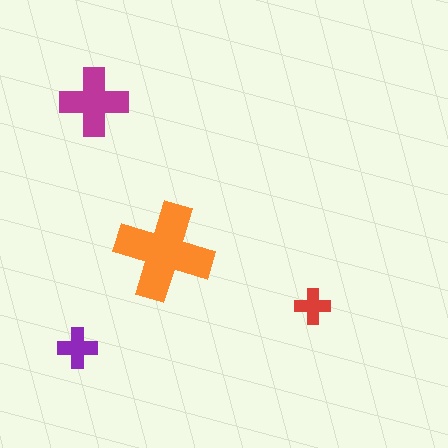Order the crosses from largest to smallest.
the orange one, the magenta one, the purple one, the red one.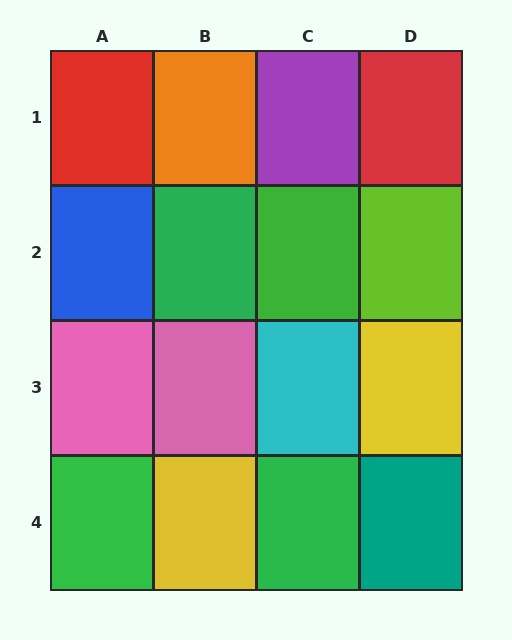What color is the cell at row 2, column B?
Green.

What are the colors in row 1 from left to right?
Red, orange, purple, red.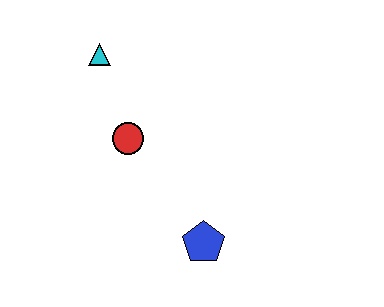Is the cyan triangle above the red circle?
Yes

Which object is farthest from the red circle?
The blue pentagon is farthest from the red circle.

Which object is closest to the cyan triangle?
The red circle is closest to the cyan triangle.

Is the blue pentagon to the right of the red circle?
Yes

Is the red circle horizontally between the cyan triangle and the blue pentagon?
Yes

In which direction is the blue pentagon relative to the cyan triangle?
The blue pentagon is below the cyan triangle.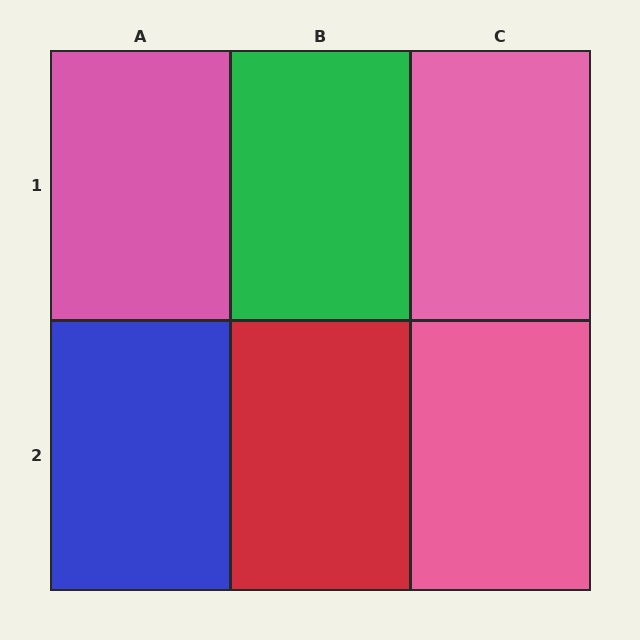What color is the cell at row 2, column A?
Blue.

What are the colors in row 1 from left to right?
Pink, green, pink.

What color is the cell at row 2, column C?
Pink.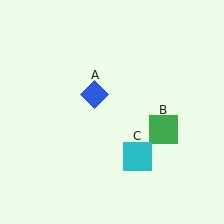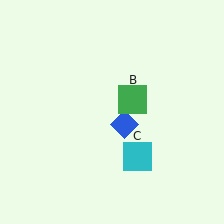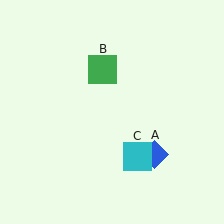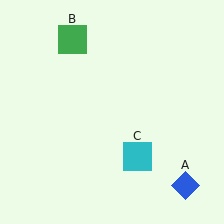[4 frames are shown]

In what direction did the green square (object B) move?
The green square (object B) moved up and to the left.